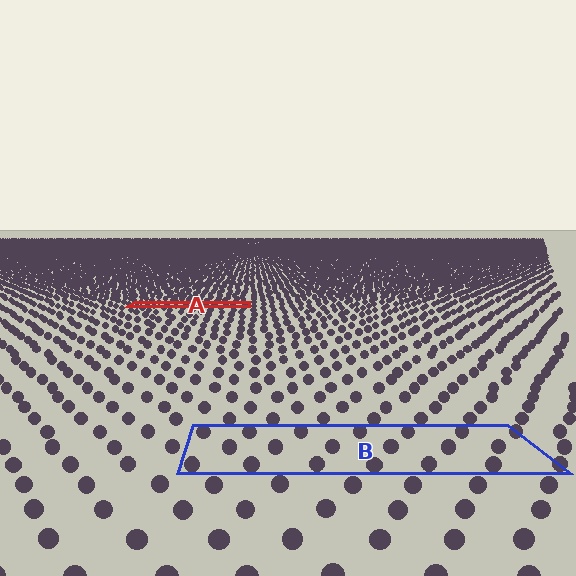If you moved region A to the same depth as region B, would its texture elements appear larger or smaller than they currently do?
They would appear larger. At a closer depth, the same texture elements are projected at a bigger on-screen size.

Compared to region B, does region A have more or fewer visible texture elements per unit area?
Region A has more texture elements per unit area — they are packed more densely because it is farther away.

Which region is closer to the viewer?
Region B is closer. The texture elements there are larger and more spread out.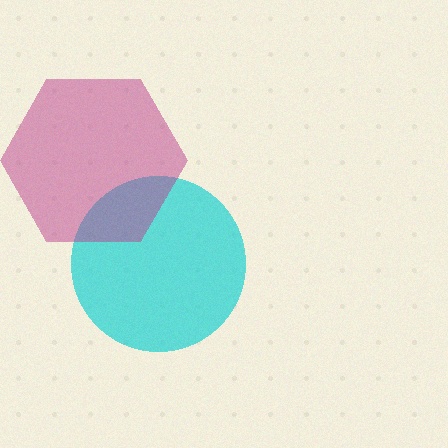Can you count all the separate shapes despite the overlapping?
Yes, there are 2 separate shapes.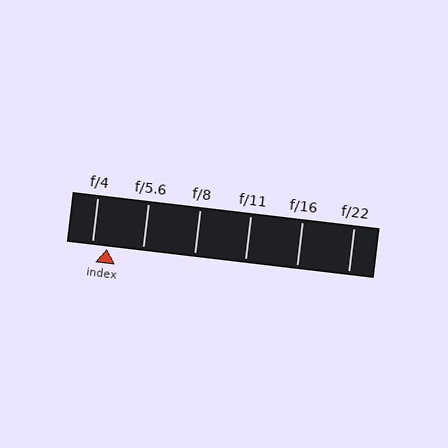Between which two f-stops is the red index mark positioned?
The index mark is between f/4 and f/5.6.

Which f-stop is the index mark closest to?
The index mark is closest to f/4.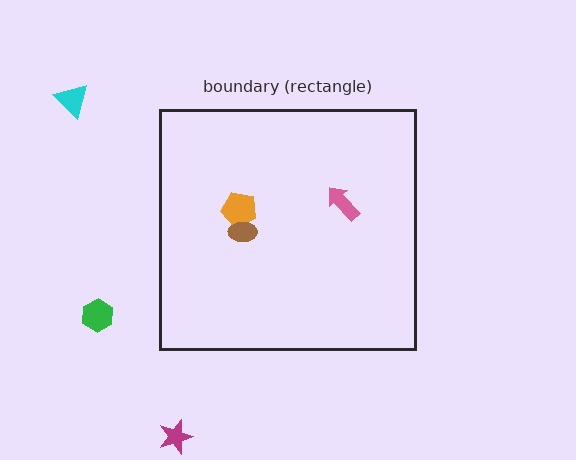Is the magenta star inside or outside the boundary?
Outside.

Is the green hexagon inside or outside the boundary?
Outside.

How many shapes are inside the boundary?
3 inside, 3 outside.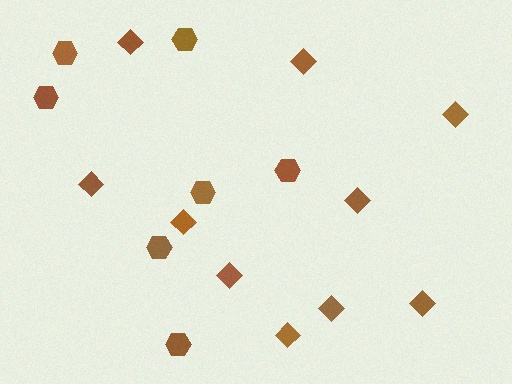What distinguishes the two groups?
There are 2 groups: one group of hexagons (7) and one group of diamonds (10).